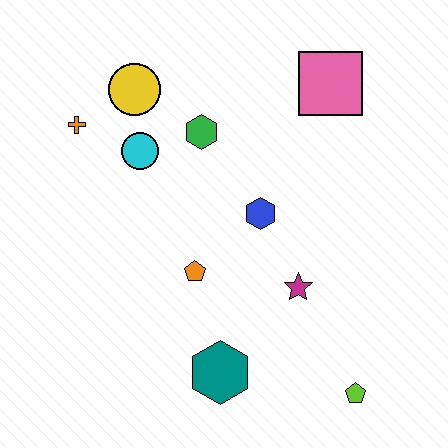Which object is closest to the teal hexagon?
The orange pentagon is closest to the teal hexagon.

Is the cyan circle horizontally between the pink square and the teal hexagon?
No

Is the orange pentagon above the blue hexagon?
No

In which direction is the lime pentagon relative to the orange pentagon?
The lime pentagon is to the right of the orange pentagon.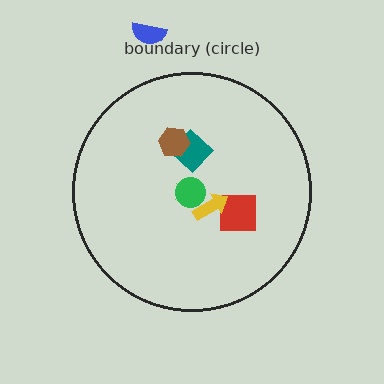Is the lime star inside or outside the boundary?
Inside.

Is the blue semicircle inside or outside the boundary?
Outside.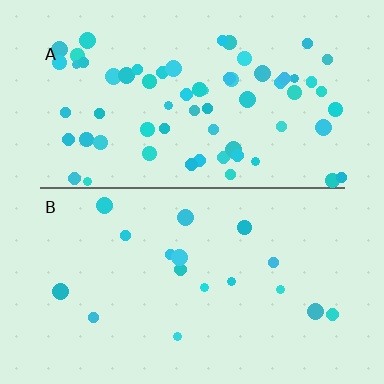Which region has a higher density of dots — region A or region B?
A (the top).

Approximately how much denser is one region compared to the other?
Approximately 4.0× — region A over region B.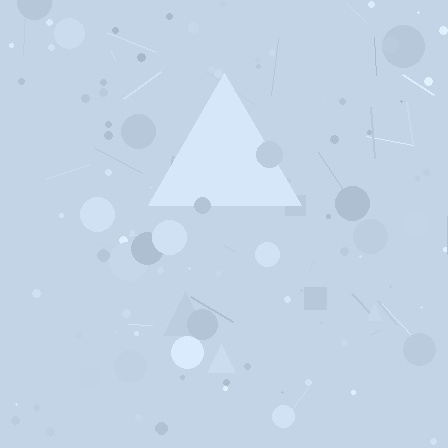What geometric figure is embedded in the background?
A triangle is embedded in the background.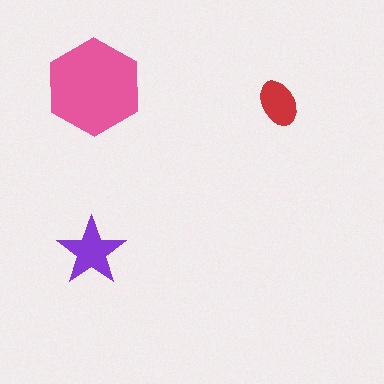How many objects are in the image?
There are 3 objects in the image.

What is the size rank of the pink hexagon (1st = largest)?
1st.